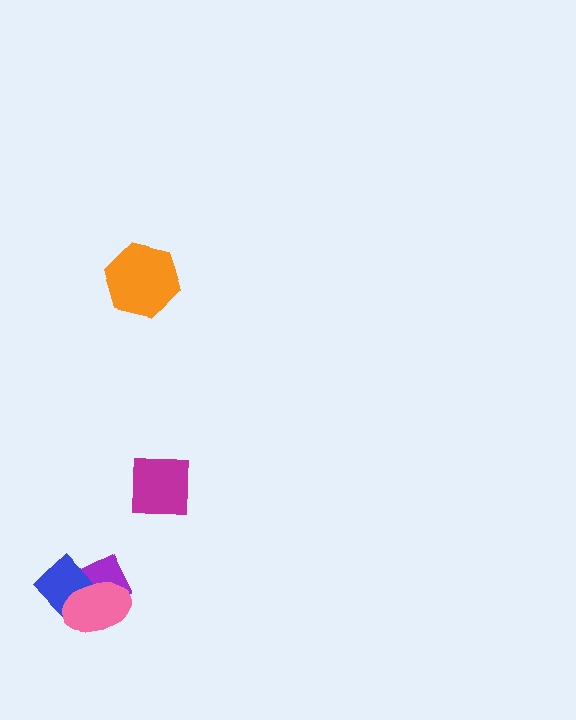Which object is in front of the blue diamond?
The pink ellipse is in front of the blue diamond.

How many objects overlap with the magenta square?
0 objects overlap with the magenta square.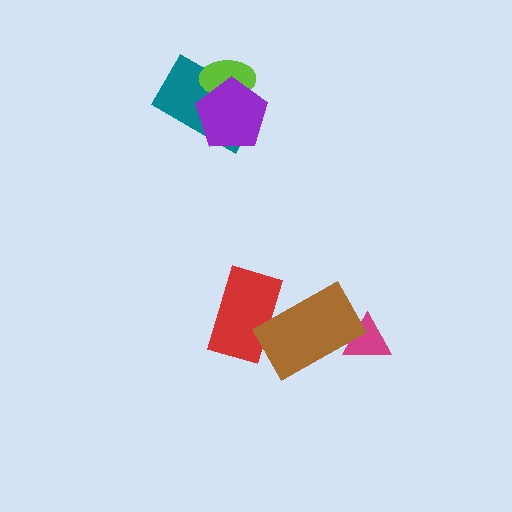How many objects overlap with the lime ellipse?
2 objects overlap with the lime ellipse.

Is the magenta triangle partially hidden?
Yes, it is partially covered by another shape.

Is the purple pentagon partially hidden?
No, no other shape covers it.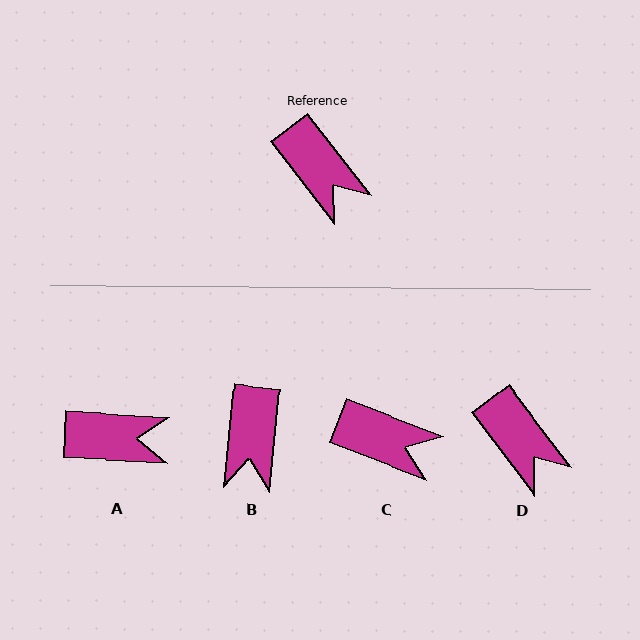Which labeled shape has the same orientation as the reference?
D.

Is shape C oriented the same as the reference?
No, it is off by about 32 degrees.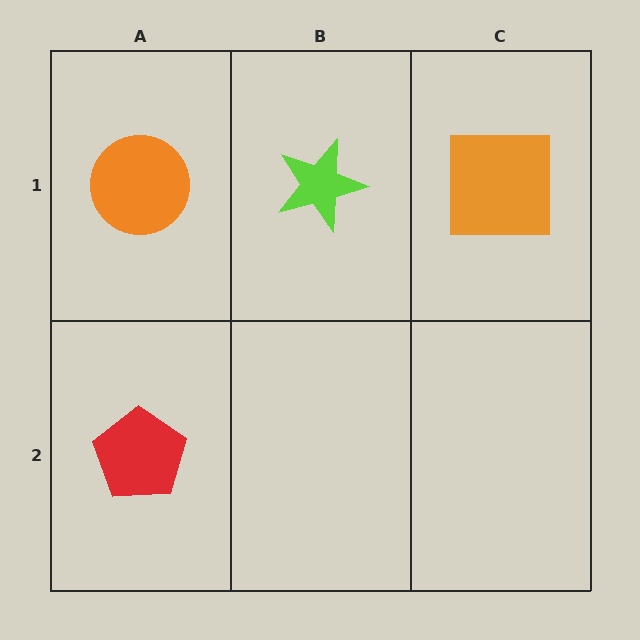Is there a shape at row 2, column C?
No, that cell is empty.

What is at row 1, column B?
A lime star.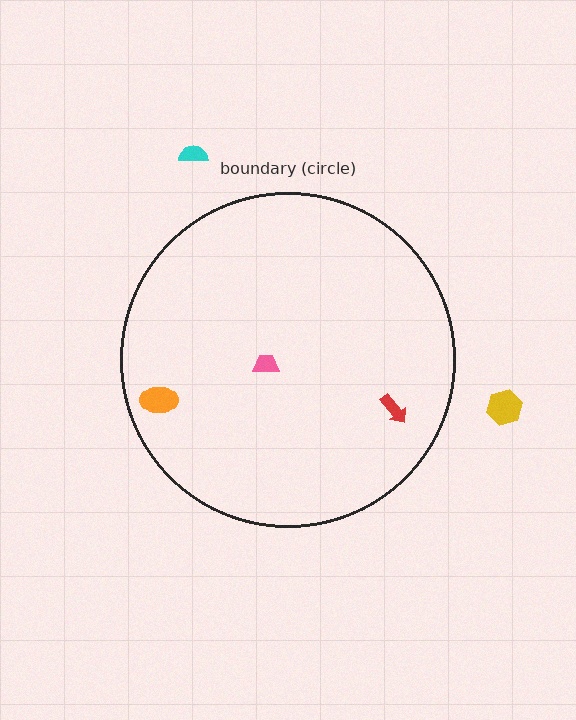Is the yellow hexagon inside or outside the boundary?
Outside.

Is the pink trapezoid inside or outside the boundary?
Inside.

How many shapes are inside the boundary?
3 inside, 2 outside.